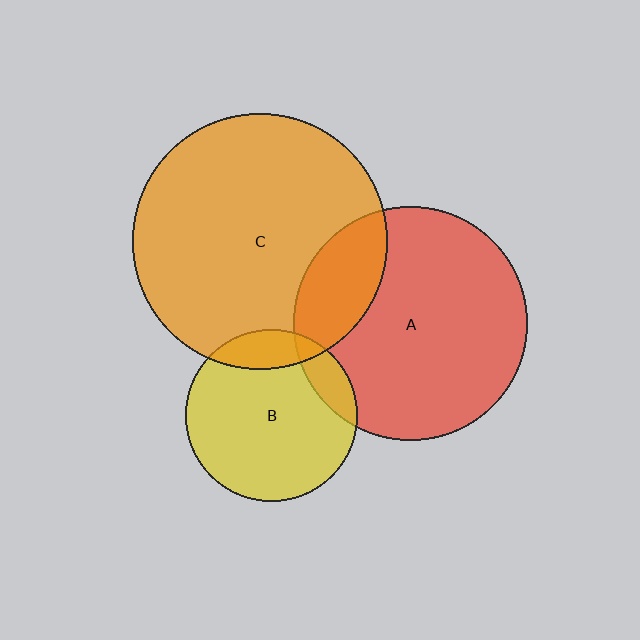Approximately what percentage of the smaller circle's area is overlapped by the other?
Approximately 15%.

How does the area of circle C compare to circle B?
Approximately 2.2 times.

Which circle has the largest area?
Circle C (orange).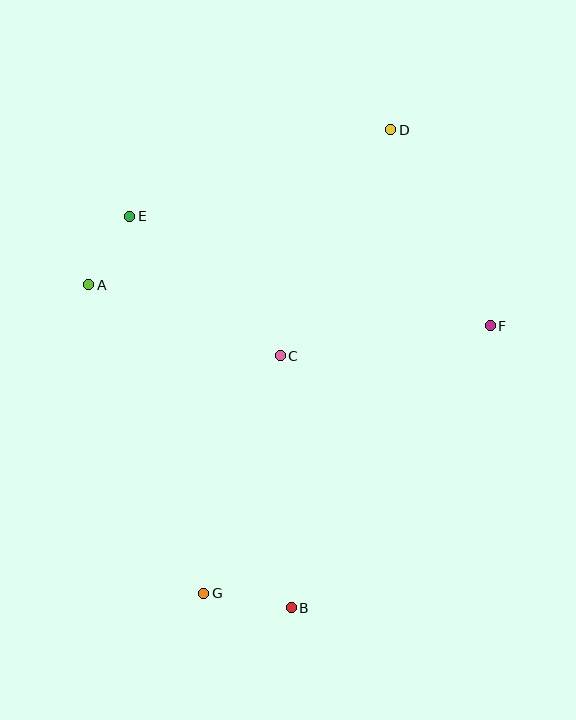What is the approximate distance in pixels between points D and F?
The distance between D and F is approximately 220 pixels.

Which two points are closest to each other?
Points A and E are closest to each other.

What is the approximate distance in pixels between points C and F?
The distance between C and F is approximately 212 pixels.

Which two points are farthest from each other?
Points D and G are farthest from each other.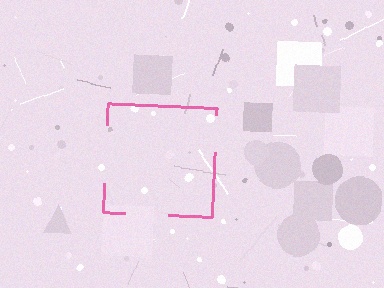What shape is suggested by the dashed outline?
The dashed outline suggests a square.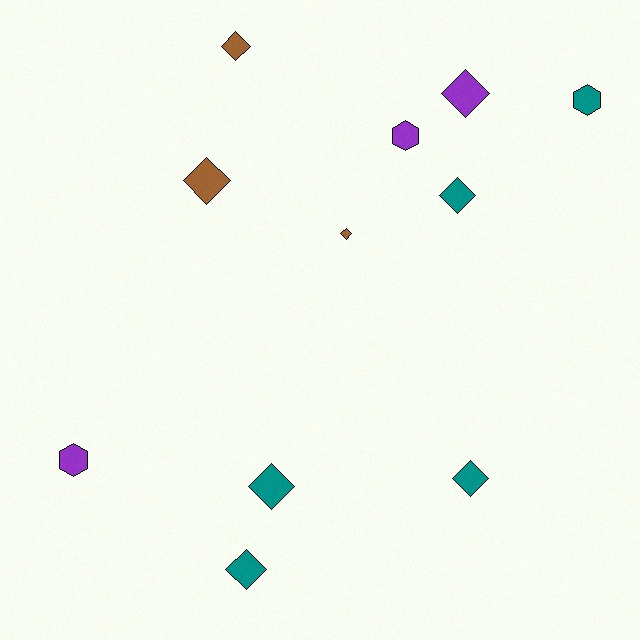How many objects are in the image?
There are 11 objects.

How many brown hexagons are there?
There are no brown hexagons.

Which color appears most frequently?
Teal, with 5 objects.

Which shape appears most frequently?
Diamond, with 8 objects.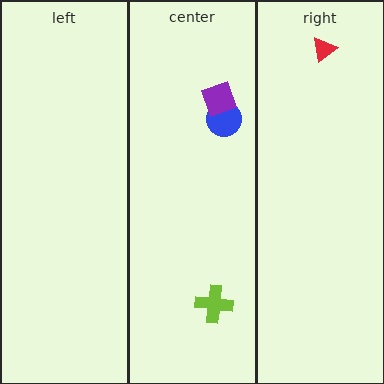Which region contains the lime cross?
The center region.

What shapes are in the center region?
The lime cross, the blue circle, the purple square.